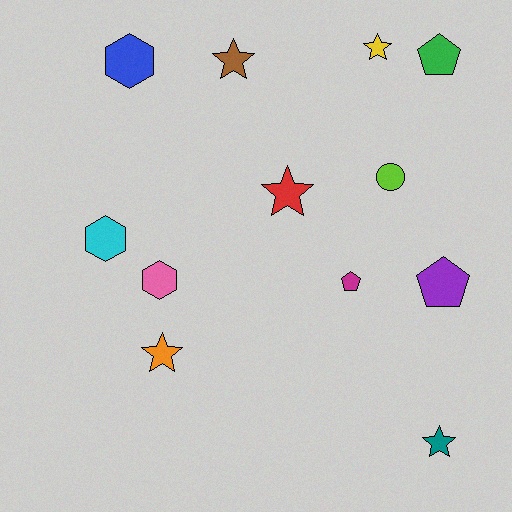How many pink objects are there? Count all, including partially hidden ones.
There is 1 pink object.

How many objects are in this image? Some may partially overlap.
There are 12 objects.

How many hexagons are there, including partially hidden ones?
There are 3 hexagons.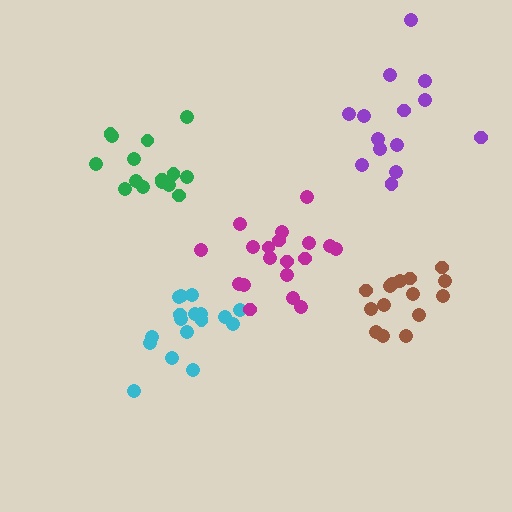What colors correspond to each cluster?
The clusters are colored: brown, cyan, purple, magenta, green.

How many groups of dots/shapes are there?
There are 5 groups.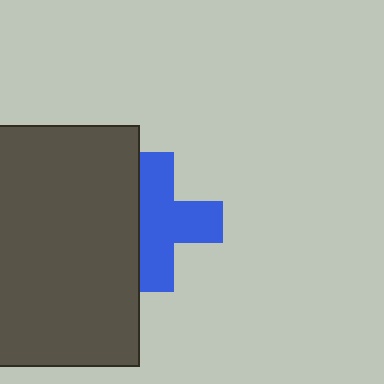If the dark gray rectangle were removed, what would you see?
You would see the complete blue cross.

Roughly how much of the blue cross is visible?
Most of it is visible (roughly 69%).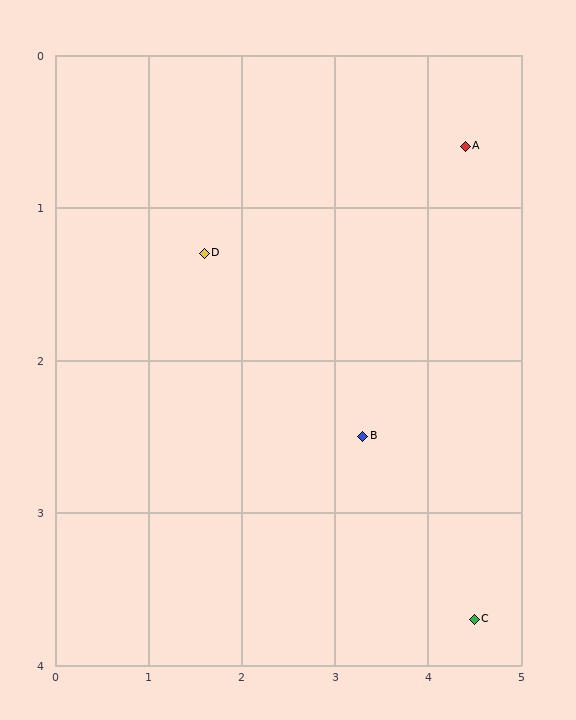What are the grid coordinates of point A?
Point A is at approximately (4.4, 0.6).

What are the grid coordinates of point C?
Point C is at approximately (4.5, 3.7).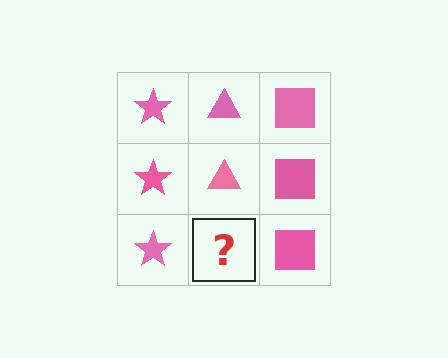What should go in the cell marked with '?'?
The missing cell should contain a pink triangle.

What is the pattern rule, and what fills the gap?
The rule is that each column has a consistent shape. The gap should be filled with a pink triangle.